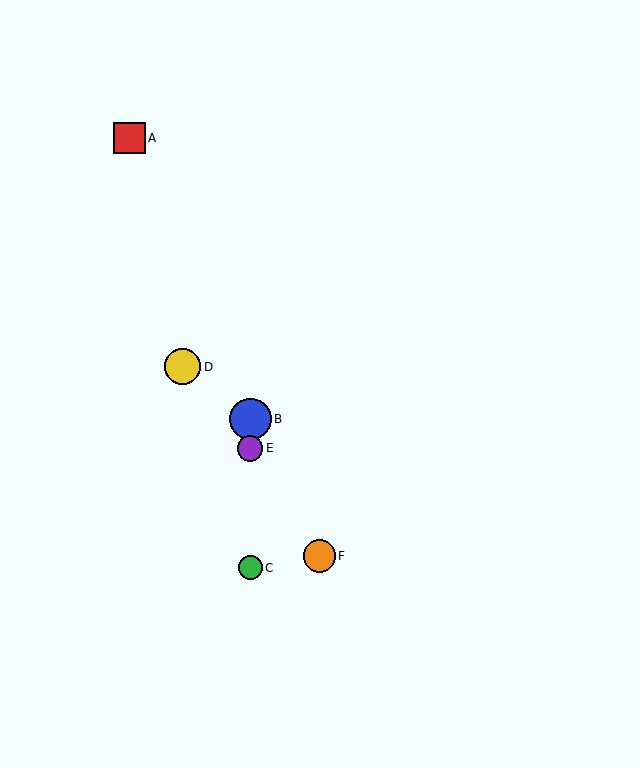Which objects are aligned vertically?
Objects B, C, E are aligned vertically.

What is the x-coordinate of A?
Object A is at x≈129.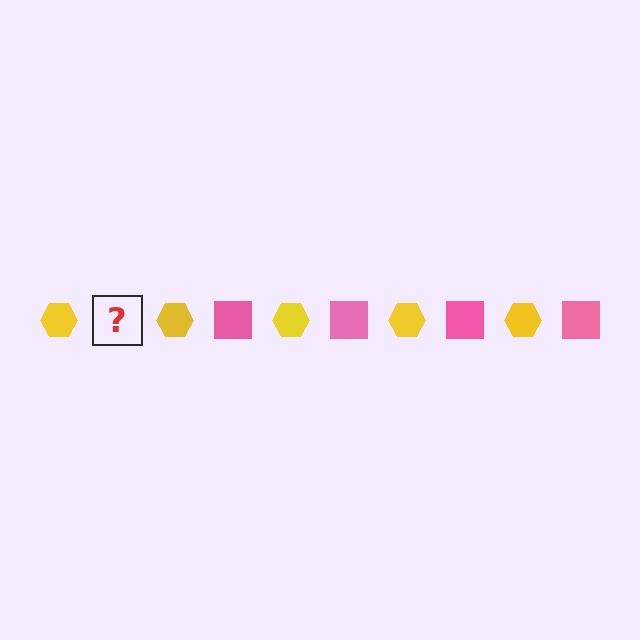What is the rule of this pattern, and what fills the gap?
The rule is that the pattern alternates between yellow hexagon and pink square. The gap should be filled with a pink square.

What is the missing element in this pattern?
The missing element is a pink square.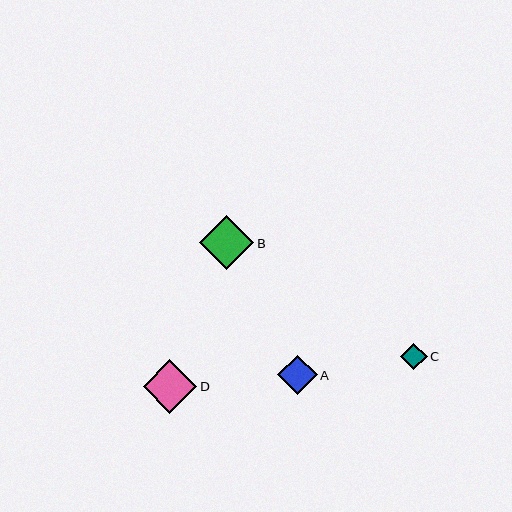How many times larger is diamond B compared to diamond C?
Diamond B is approximately 2.0 times the size of diamond C.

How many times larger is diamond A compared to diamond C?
Diamond A is approximately 1.5 times the size of diamond C.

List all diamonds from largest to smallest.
From largest to smallest: B, D, A, C.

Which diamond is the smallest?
Diamond C is the smallest with a size of approximately 27 pixels.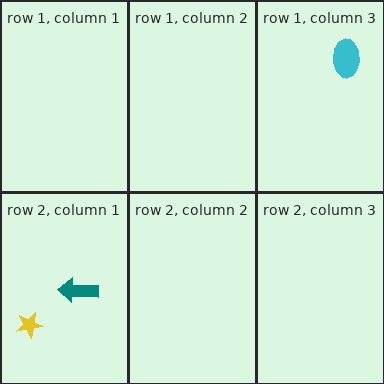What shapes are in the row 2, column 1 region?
The teal arrow, the yellow star.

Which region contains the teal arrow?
The row 2, column 1 region.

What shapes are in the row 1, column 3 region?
The cyan ellipse.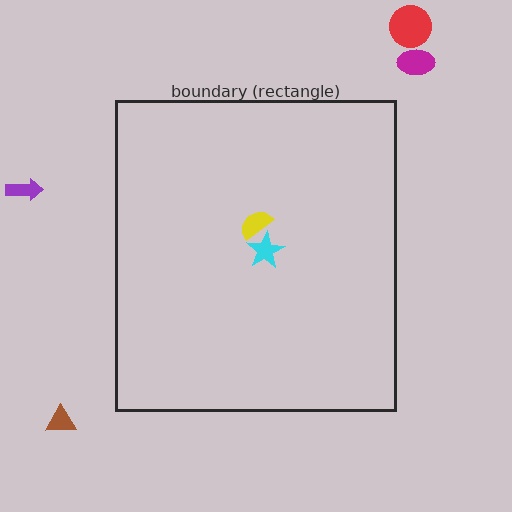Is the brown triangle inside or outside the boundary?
Outside.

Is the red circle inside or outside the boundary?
Outside.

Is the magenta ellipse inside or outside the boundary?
Outside.